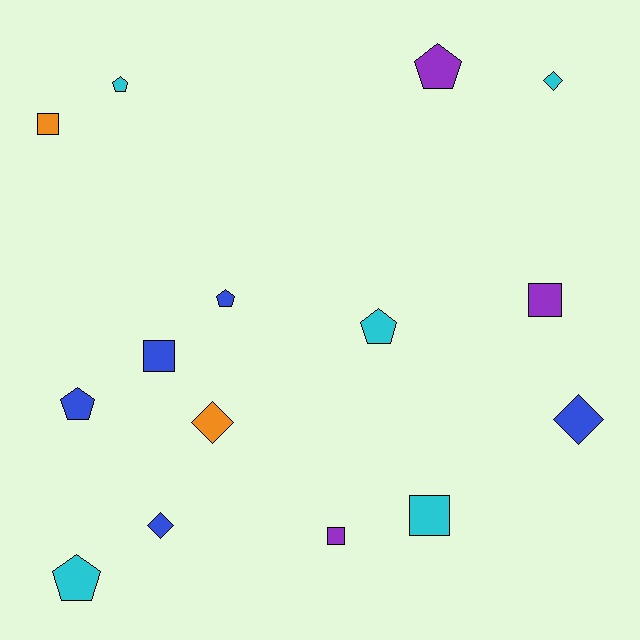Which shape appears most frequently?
Pentagon, with 6 objects.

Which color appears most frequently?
Cyan, with 5 objects.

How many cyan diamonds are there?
There is 1 cyan diamond.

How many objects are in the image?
There are 15 objects.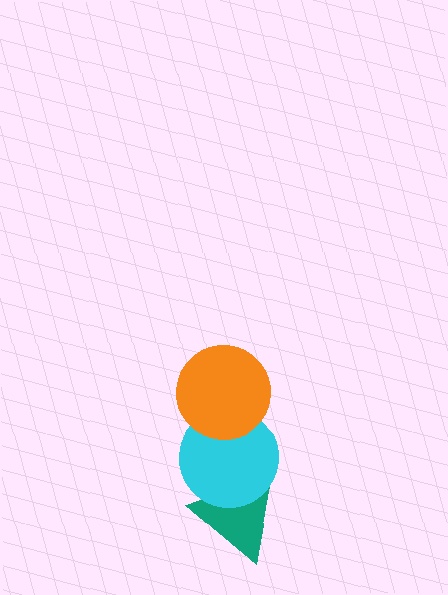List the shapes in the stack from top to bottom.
From top to bottom: the orange circle, the cyan circle, the teal triangle.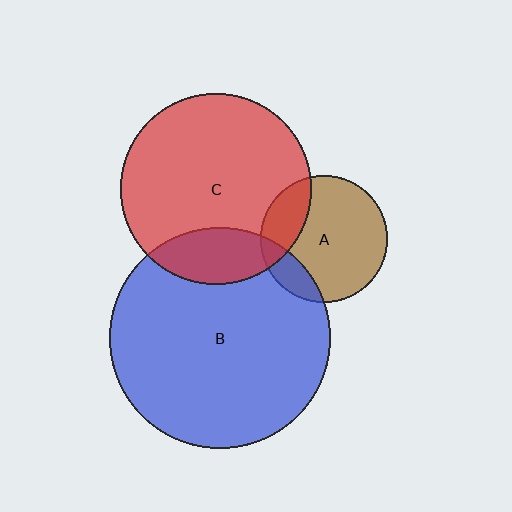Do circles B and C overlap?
Yes.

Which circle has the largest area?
Circle B (blue).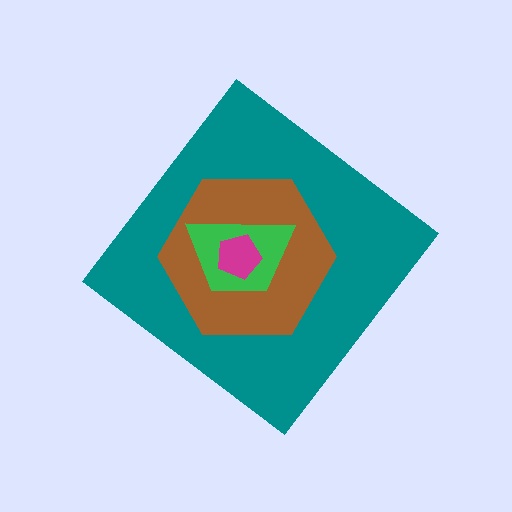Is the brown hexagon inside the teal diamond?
Yes.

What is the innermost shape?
The magenta pentagon.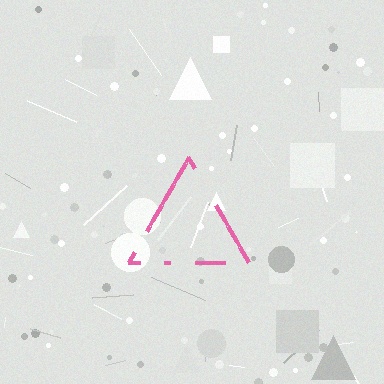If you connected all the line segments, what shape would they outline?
They would outline a triangle.